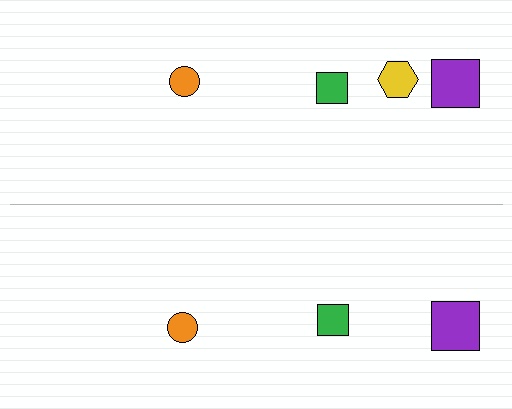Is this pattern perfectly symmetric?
No, the pattern is not perfectly symmetric. A yellow hexagon is missing from the bottom side.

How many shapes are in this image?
There are 7 shapes in this image.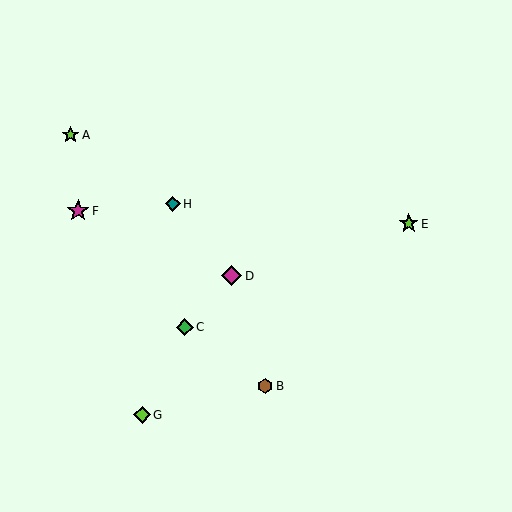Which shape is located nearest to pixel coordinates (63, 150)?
The lime star (labeled A) at (70, 135) is nearest to that location.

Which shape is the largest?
The magenta star (labeled F) is the largest.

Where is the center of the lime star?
The center of the lime star is at (409, 224).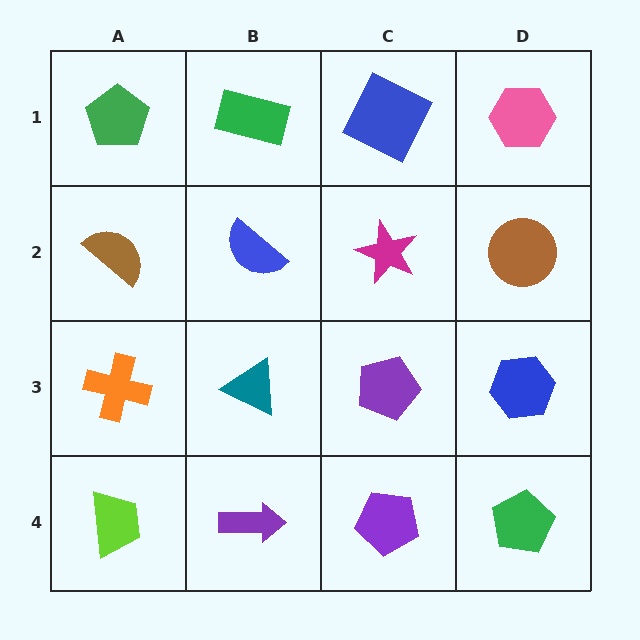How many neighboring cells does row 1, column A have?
2.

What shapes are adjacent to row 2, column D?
A pink hexagon (row 1, column D), a blue hexagon (row 3, column D), a magenta star (row 2, column C).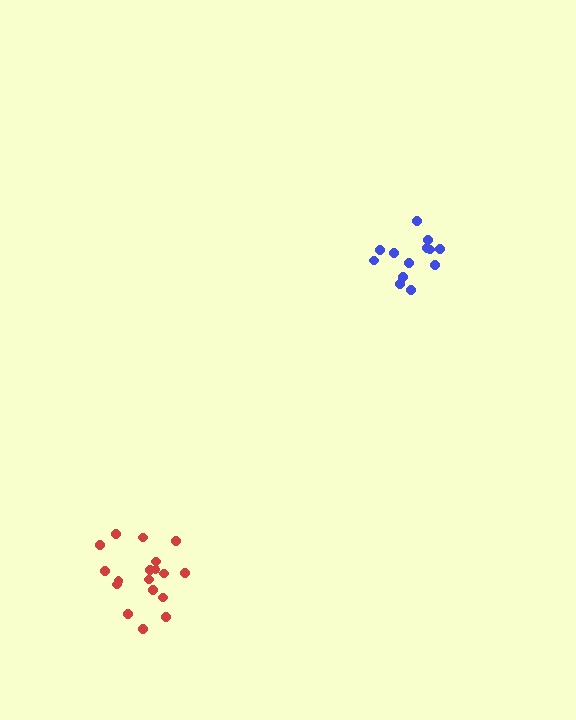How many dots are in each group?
Group 1: 13 dots, Group 2: 18 dots (31 total).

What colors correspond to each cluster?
The clusters are colored: blue, red.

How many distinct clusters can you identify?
There are 2 distinct clusters.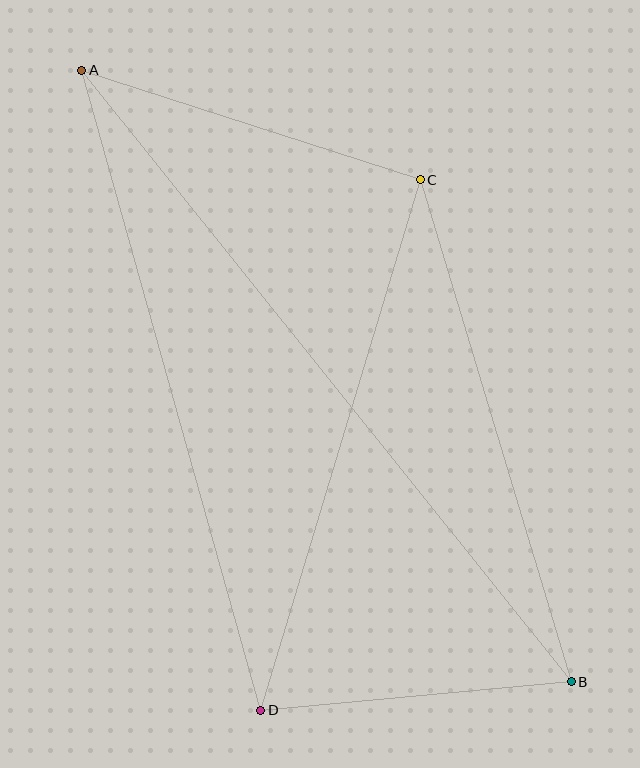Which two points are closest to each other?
Points B and D are closest to each other.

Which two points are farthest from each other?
Points A and B are farthest from each other.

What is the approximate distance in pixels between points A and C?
The distance between A and C is approximately 356 pixels.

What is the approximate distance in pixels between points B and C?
The distance between B and C is approximately 524 pixels.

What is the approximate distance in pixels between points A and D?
The distance between A and D is approximately 665 pixels.